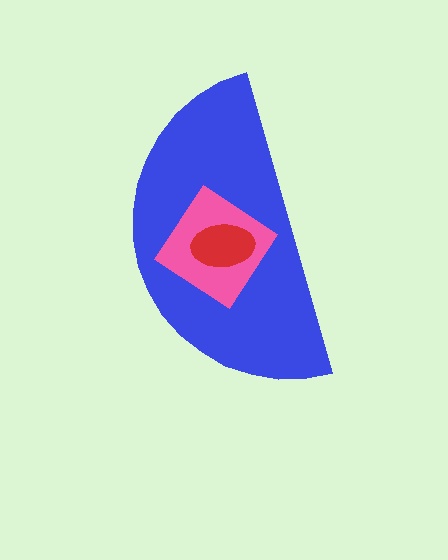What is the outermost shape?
The blue semicircle.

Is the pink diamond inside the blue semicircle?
Yes.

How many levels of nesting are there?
3.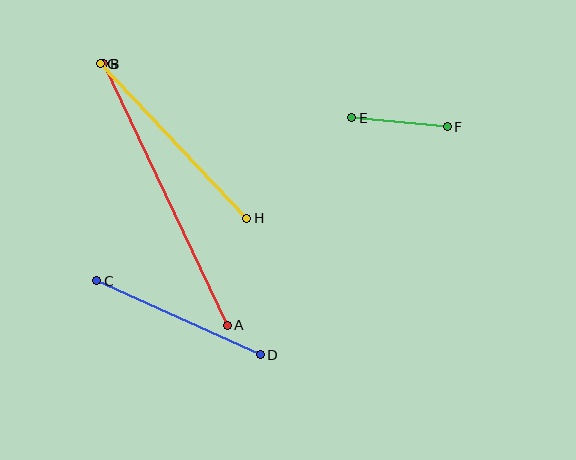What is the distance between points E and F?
The distance is approximately 96 pixels.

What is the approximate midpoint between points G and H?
The midpoint is at approximately (173, 141) pixels.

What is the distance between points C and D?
The distance is approximately 180 pixels.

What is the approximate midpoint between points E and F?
The midpoint is at approximately (399, 122) pixels.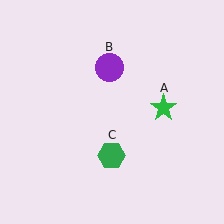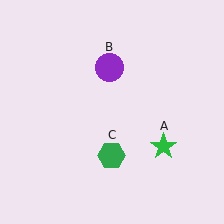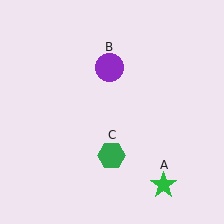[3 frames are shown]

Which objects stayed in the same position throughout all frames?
Purple circle (object B) and green hexagon (object C) remained stationary.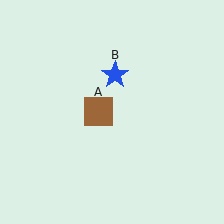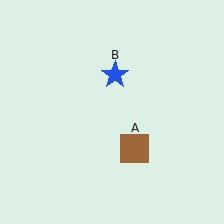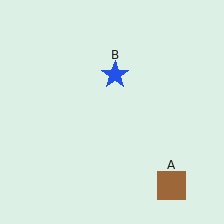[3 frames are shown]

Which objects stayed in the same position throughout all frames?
Blue star (object B) remained stationary.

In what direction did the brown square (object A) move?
The brown square (object A) moved down and to the right.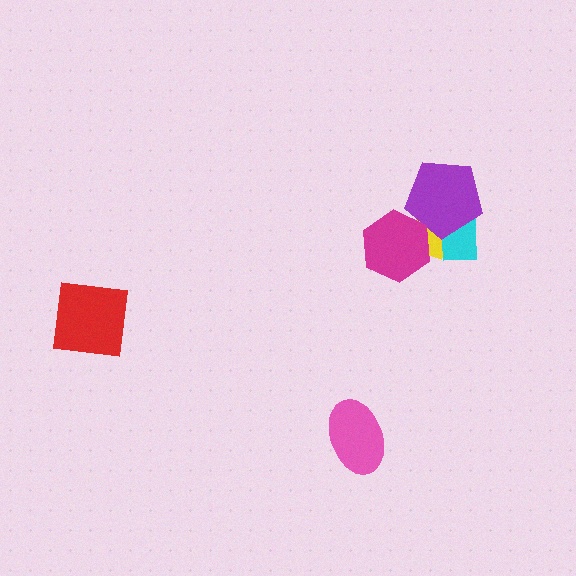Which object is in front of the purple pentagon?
The magenta hexagon is in front of the purple pentagon.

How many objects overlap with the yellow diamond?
3 objects overlap with the yellow diamond.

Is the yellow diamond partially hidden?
Yes, it is partially covered by another shape.